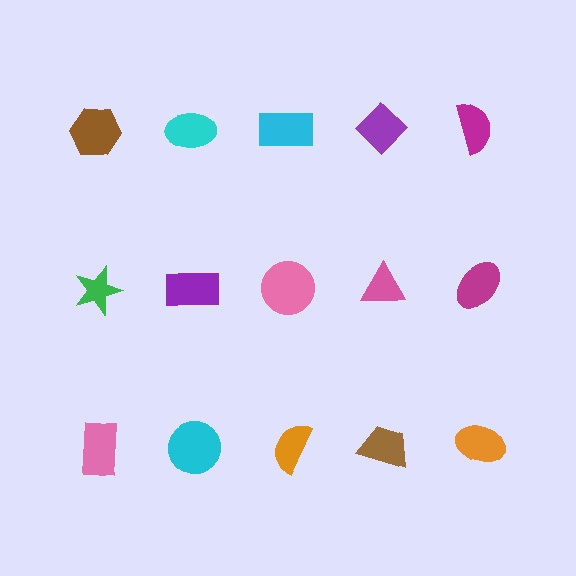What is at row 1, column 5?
A magenta semicircle.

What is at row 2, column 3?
A pink circle.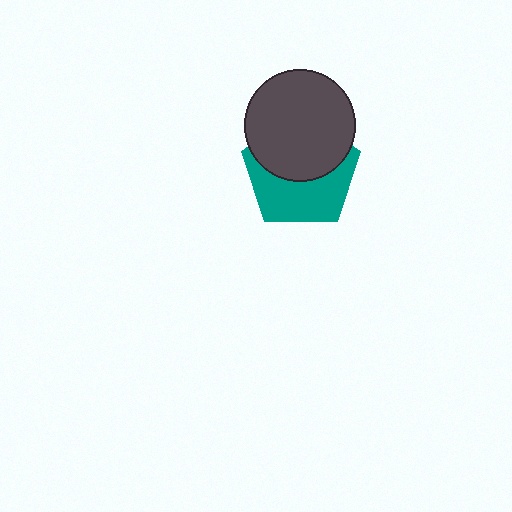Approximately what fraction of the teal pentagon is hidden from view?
Roughly 50% of the teal pentagon is hidden behind the dark gray circle.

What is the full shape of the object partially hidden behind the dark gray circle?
The partially hidden object is a teal pentagon.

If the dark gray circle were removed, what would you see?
You would see the complete teal pentagon.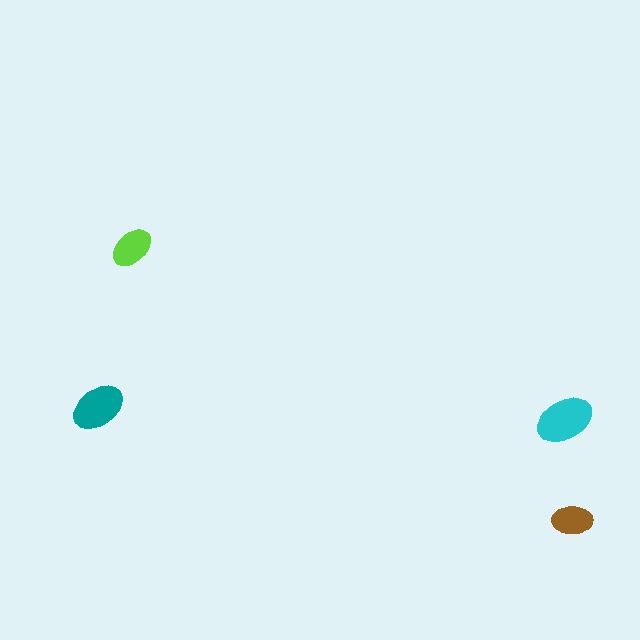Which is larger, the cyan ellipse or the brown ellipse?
The cyan one.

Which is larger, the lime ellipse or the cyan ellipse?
The cyan one.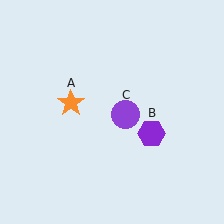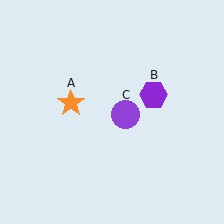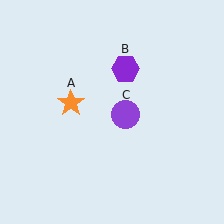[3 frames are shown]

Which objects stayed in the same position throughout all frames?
Orange star (object A) and purple circle (object C) remained stationary.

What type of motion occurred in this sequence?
The purple hexagon (object B) rotated counterclockwise around the center of the scene.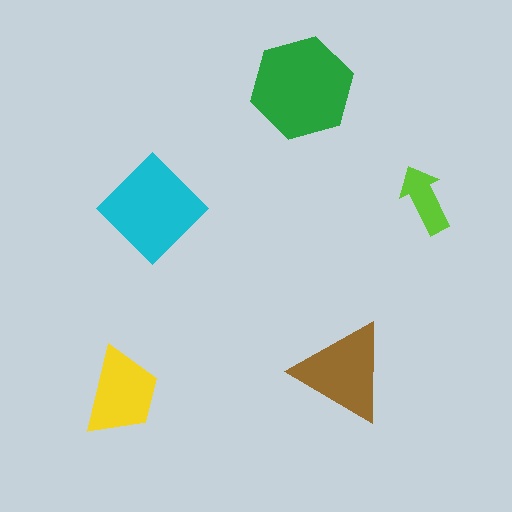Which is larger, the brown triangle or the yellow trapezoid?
The brown triangle.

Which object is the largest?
The green hexagon.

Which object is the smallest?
The lime arrow.